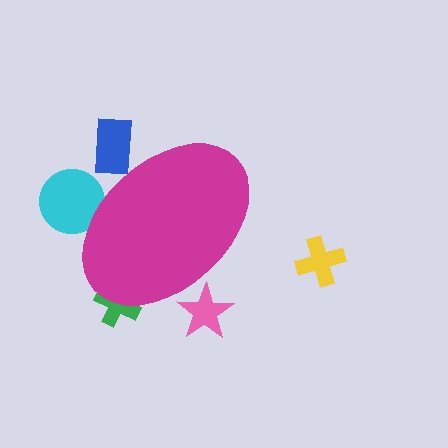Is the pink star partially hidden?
Yes, the pink star is partially hidden behind the magenta ellipse.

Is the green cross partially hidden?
Yes, the green cross is partially hidden behind the magenta ellipse.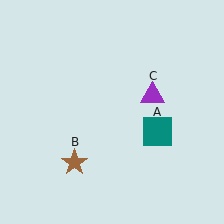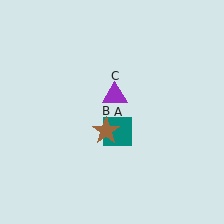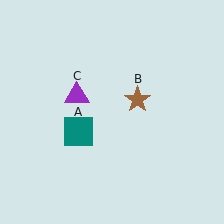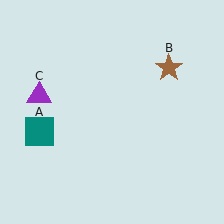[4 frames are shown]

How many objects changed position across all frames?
3 objects changed position: teal square (object A), brown star (object B), purple triangle (object C).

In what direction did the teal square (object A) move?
The teal square (object A) moved left.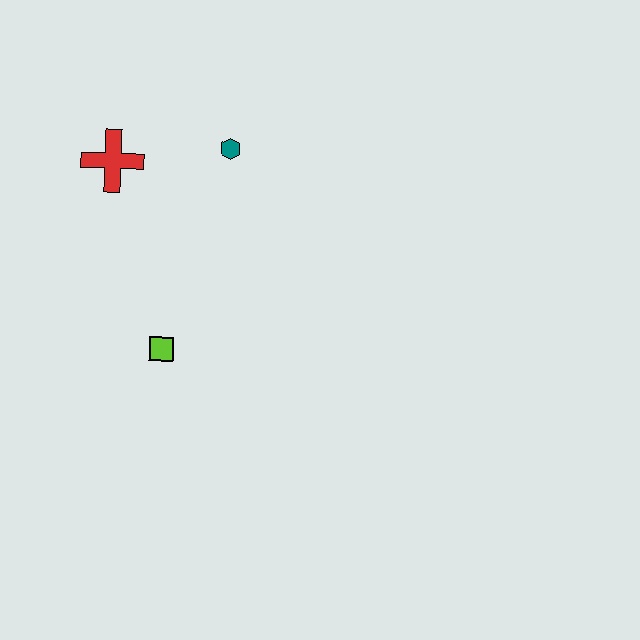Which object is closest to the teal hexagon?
The red cross is closest to the teal hexagon.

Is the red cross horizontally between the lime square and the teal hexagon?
No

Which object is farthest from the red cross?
The lime square is farthest from the red cross.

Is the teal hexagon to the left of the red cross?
No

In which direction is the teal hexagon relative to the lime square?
The teal hexagon is above the lime square.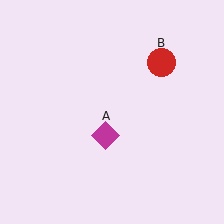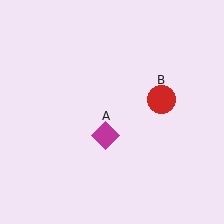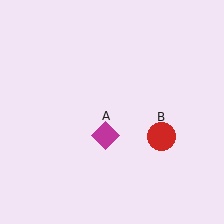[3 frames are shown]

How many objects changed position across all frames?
1 object changed position: red circle (object B).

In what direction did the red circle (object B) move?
The red circle (object B) moved down.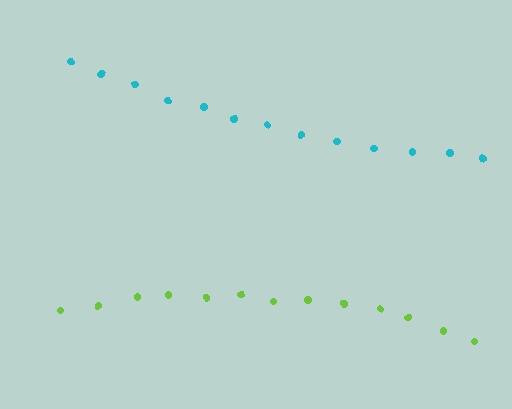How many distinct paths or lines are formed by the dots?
There are 2 distinct paths.